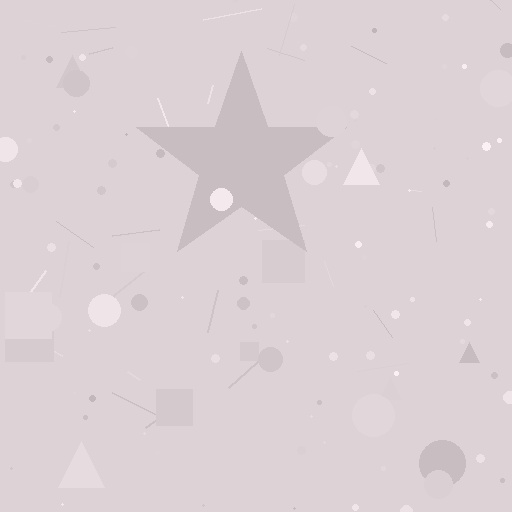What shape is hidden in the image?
A star is hidden in the image.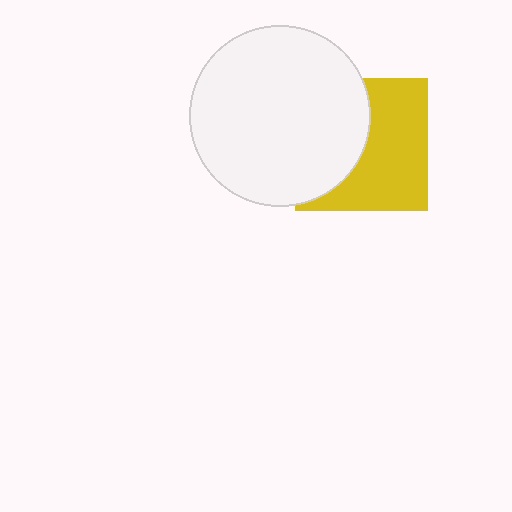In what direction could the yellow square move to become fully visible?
The yellow square could move right. That would shift it out from behind the white circle entirely.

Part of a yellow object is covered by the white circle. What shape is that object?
It is a square.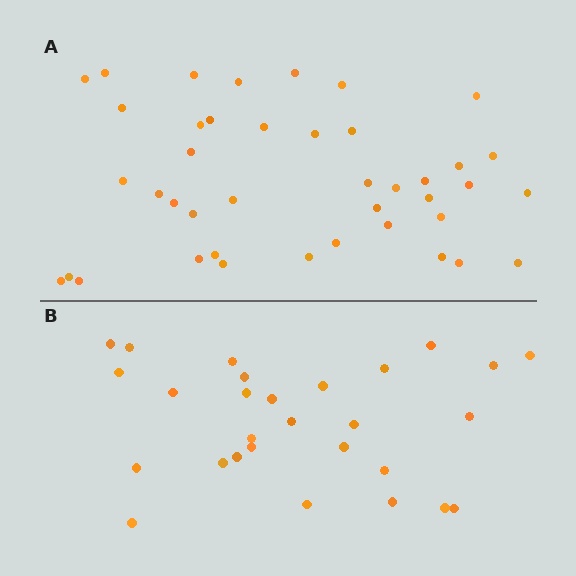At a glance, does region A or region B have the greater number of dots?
Region A (the top region) has more dots.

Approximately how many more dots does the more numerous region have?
Region A has approximately 15 more dots than region B.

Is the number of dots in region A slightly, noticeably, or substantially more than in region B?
Region A has substantially more. The ratio is roughly 1.5 to 1.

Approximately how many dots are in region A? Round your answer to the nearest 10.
About 40 dots. (The exact count is 41, which rounds to 40.)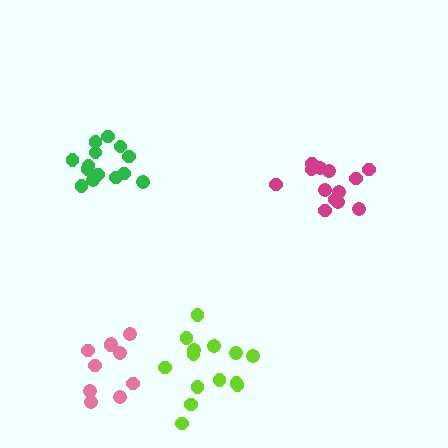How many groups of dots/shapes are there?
There are 4 groups.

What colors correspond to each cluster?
The clusters are colored: magenta, pink, green, lime.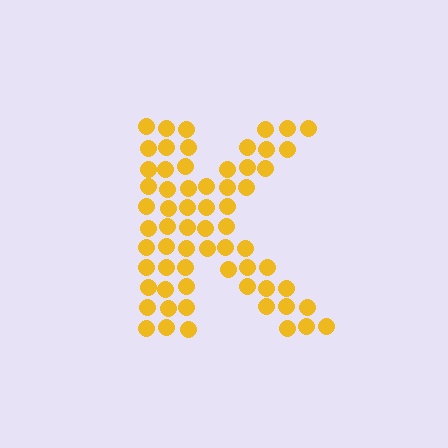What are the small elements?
The small elements are circles.